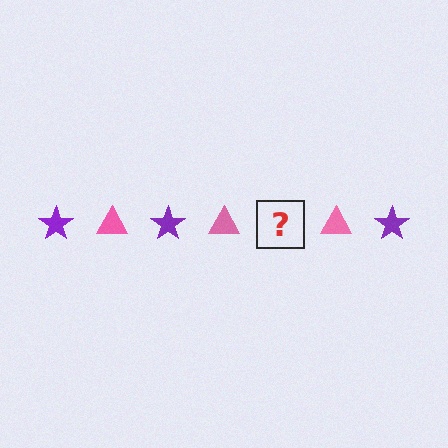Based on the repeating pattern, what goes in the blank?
The blank should be a purple star.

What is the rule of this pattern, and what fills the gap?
The rule is that the pattern alternates between purple star and pink triangle. The gap should be filled with a purple star.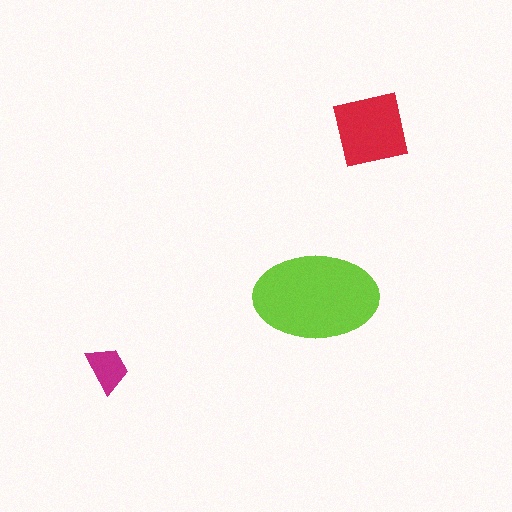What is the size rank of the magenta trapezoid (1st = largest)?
3rd.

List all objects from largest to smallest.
The lime ellipse, the red square, the magenta trapezoid.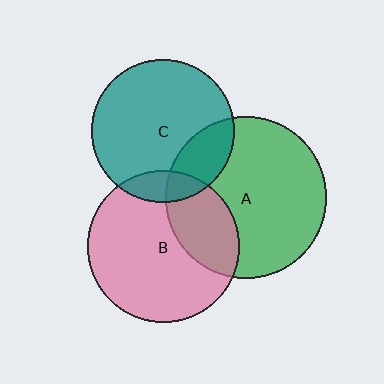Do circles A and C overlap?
Yes.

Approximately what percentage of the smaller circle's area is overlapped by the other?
Approximately 20%.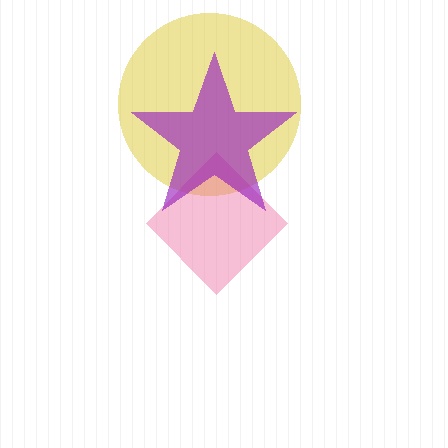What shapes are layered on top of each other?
The layered shapes are: a yellow circle, a pink diamond, a purple star.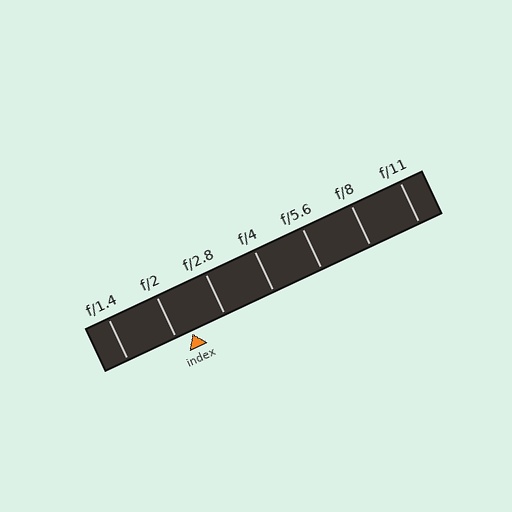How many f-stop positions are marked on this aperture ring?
There are 7 f-stop positions marked.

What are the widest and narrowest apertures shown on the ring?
The widest aperture shown is f/1.4 and the narrowest is f/11.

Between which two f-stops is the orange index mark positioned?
The index mark is between f/2 and f/2.8.